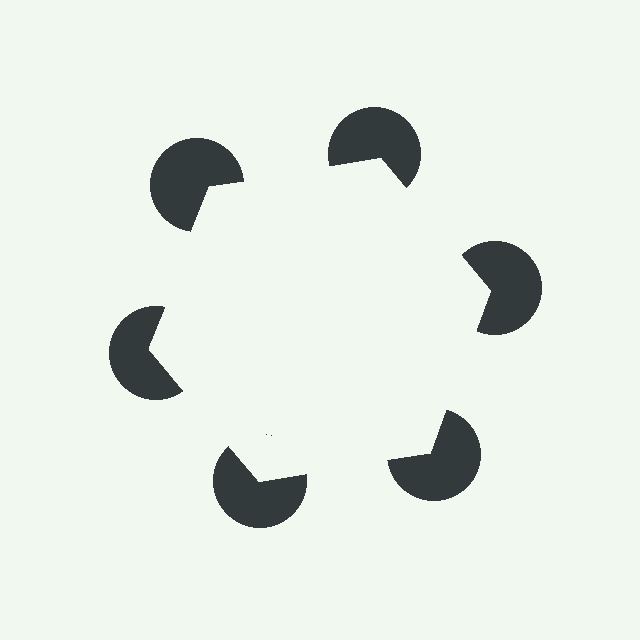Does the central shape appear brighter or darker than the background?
It typically appears slightly brighter than the background, even though no actual brightness change is drawn.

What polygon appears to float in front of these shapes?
An illusory hexagon — its edges are inferred from the aligned wedge cuts in the pac-man discs, not physically drawn.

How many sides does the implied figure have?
6 sides.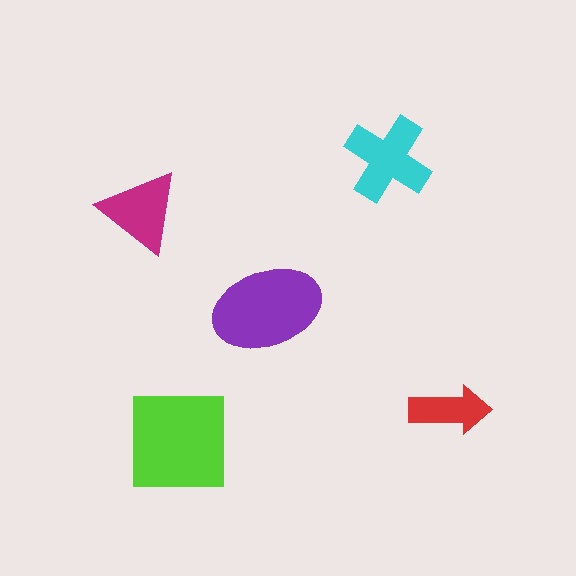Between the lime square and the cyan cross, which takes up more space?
The lime square.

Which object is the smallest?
The red arrow.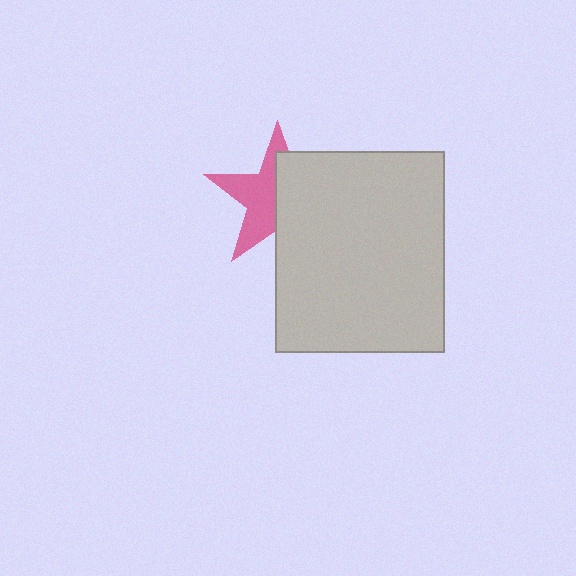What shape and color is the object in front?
The object in front is a light gray rectangle.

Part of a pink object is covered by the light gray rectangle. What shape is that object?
It is a star.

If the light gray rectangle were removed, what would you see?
You would see the complete pink star.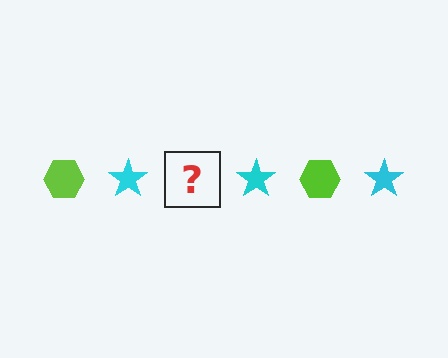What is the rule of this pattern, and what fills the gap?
The rule is that the pattern alternates between lime hexagon and cyan star. The gap should be filled with a lime hexagon.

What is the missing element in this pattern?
The missing element is a lime hexagon.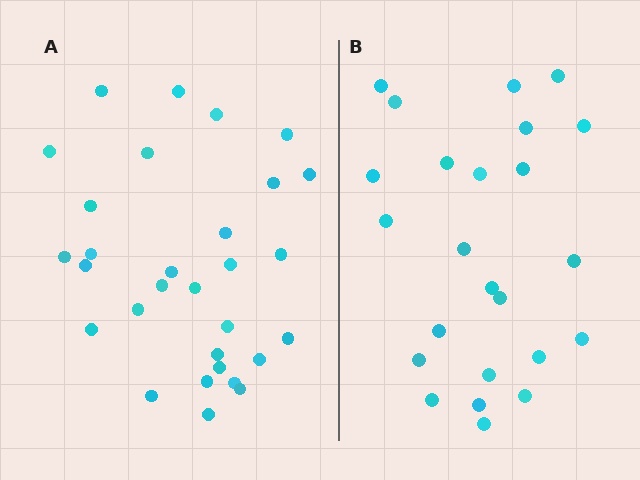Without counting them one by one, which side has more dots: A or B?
Region A (the left region) has more dots.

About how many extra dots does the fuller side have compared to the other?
Region A has about 6 more dots than region B.